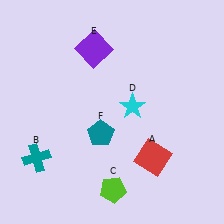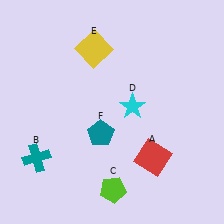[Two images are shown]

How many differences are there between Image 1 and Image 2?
There is 1 difference between the two images.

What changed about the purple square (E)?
In Image 1, E is purple. In Image 2, it changed to yellow.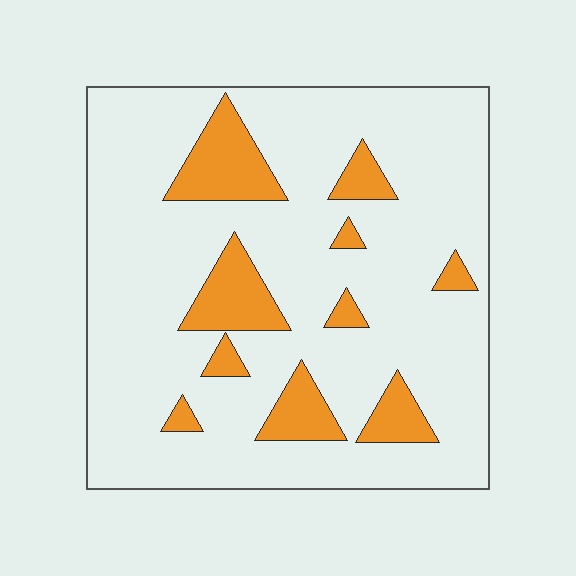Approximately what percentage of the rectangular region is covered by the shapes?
Approximately 15%.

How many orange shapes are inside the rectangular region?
10.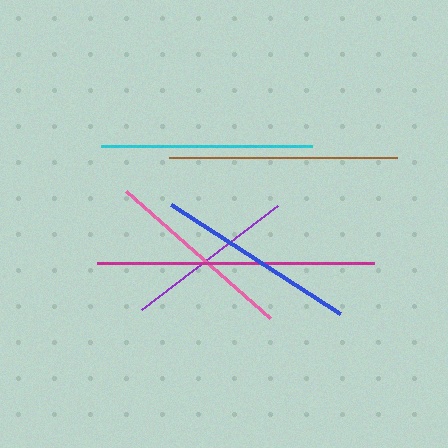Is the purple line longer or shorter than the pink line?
The pink line is longer than the purple line.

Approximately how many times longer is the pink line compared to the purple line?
The pink line is approximately 1.1 times the length of the purple line.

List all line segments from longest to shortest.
From longest to shortest: magenta, brown, cyan, blue, pink, purple.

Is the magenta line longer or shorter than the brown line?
The magenta line is longer than the brown line.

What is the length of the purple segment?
The purple segment is approximately 172 pixels long.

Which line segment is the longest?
The magenta line is the longest at approximately 277 pixels.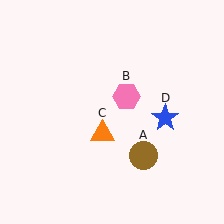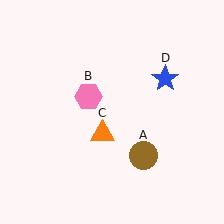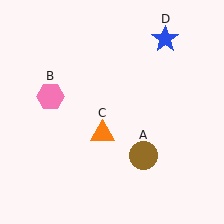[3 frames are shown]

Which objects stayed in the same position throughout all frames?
Brown circle (object A) and orange triangle (object C) remained stationary.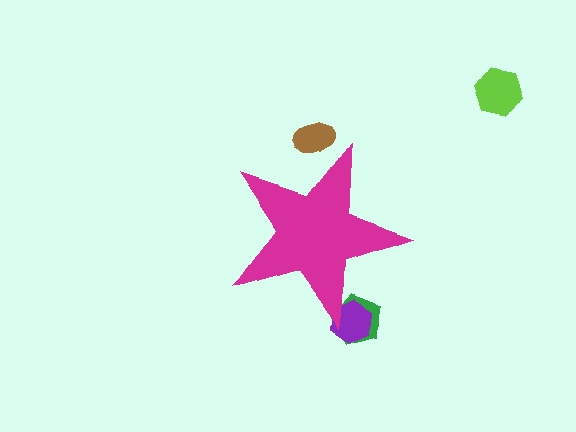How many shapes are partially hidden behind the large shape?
3 shapes are partially hidden.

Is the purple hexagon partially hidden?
Yes, the purple hexagon is partially hidden behind the magenta star.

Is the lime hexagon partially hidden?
No, the lime hexagon is fully visible.